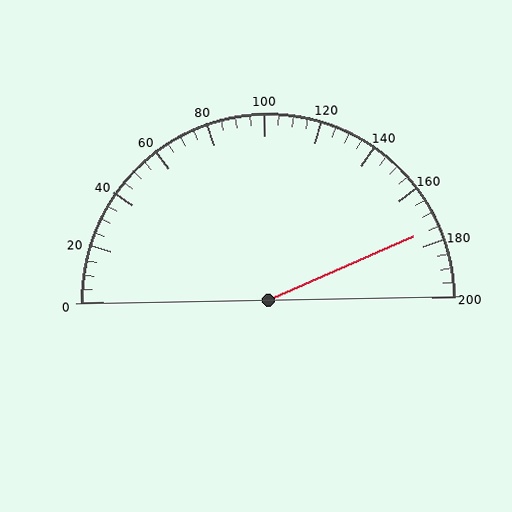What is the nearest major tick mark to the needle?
The nearest major tick mark is 180.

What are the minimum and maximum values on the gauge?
The gauge ranges from 0 to 200.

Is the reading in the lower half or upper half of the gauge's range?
The reading is in the upper half of the range (0 to 200).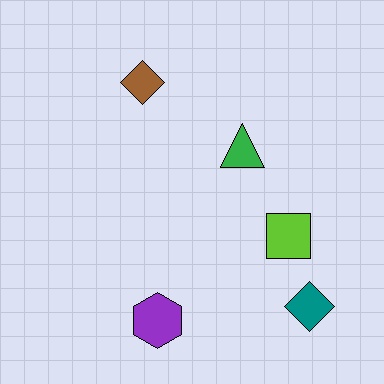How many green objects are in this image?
There is 1 green object.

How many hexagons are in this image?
There is 1 hexagon.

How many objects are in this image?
There are 5 objects.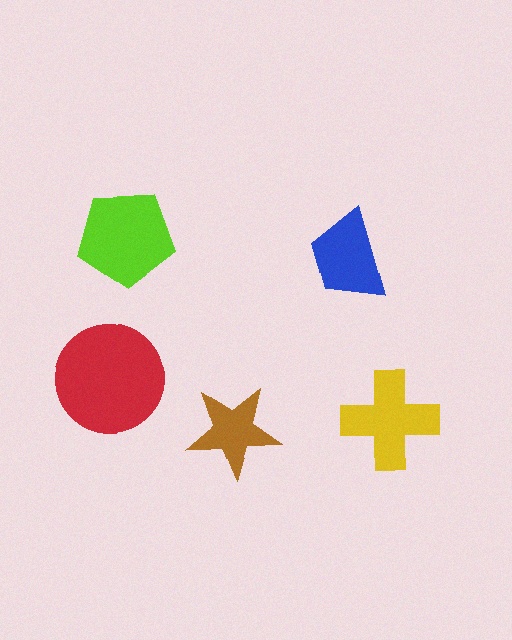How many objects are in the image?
There are 5 objects in the image.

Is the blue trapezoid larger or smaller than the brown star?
Larger.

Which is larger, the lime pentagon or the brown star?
The lime pentagon.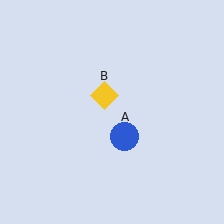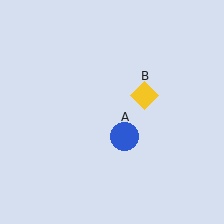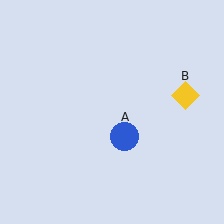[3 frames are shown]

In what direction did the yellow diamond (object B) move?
The yellow diamond (object B) moved right.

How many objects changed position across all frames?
1 object changed position: yellow diamond (object B).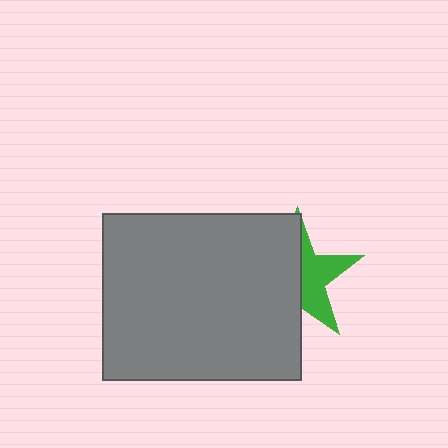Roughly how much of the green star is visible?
A small part of it is visible (roughly 44%).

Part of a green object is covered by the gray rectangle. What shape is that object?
It is a star.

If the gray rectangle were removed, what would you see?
You would see the complete green star.